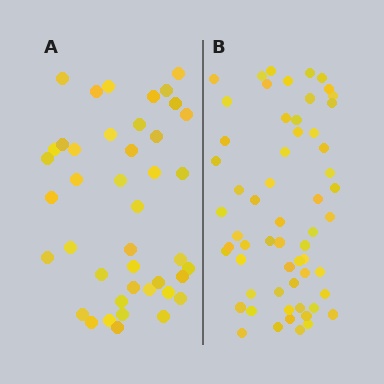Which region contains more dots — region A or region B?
Region B (the right region) has more dots.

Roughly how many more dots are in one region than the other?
Region B has approximately 15 more dots than region A.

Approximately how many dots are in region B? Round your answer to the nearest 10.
About 60 dots. (The exact count is 59, which rounds to 60.)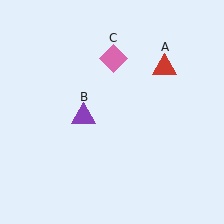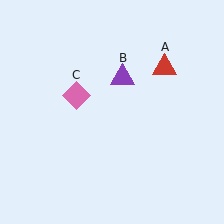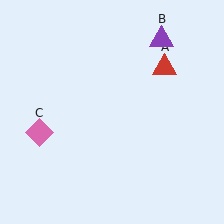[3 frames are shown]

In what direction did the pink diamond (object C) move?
The pink diamond (object C) moved down and to the left.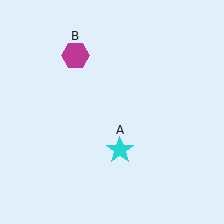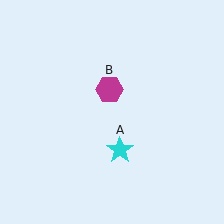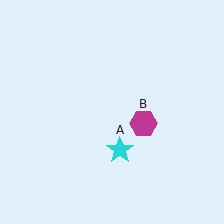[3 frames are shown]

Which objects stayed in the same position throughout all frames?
Cyan star (object A) remained stationary.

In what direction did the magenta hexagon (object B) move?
The magenta hexagon (object B) moved down and to the right.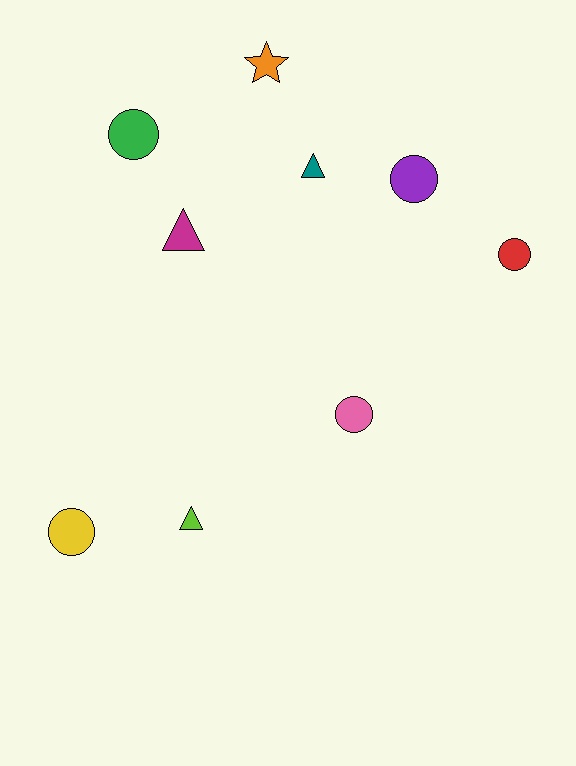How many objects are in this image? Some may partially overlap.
There are 9 objects.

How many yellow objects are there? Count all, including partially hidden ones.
There is 1 yellow object.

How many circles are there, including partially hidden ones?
There are 5 circles.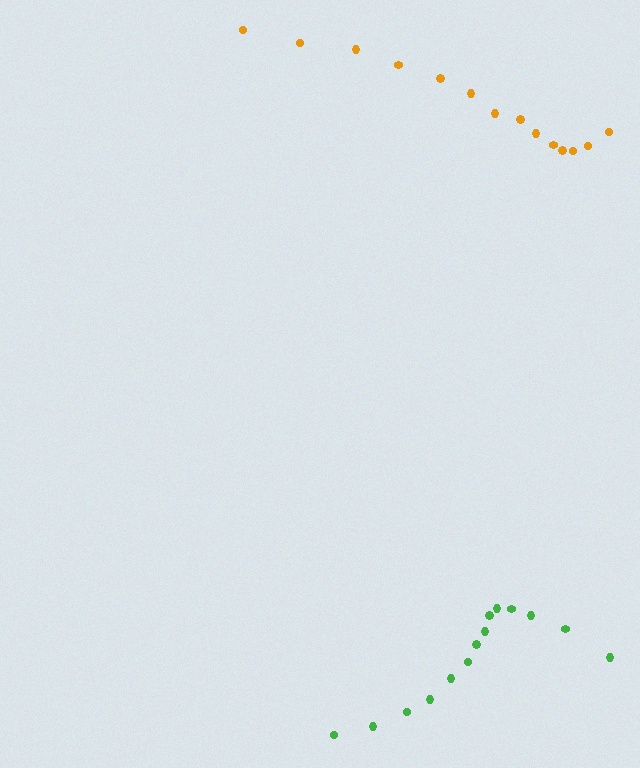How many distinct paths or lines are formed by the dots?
There are 2 distinct paths.